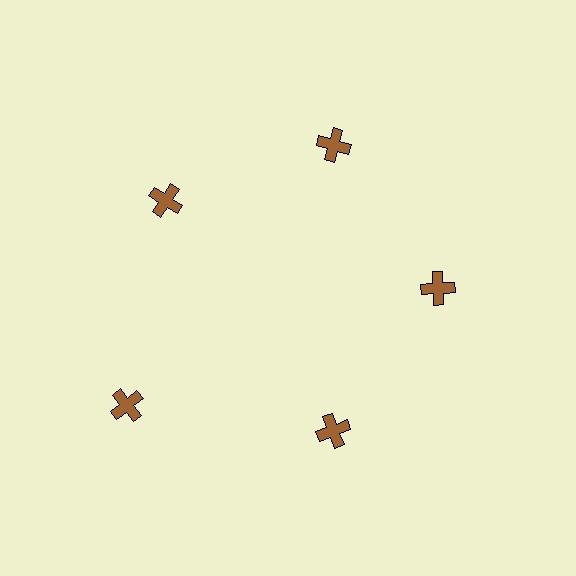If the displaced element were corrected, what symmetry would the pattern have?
It would have 5-fold rotational symmetry — the pattern would map onto itself every 72 degrees.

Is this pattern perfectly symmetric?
No. The 5 brown crosses are arranged in a ring, but one element near the 8 o'clock position is pushed outward from the center, breaking the 5-fold rotational symmetry.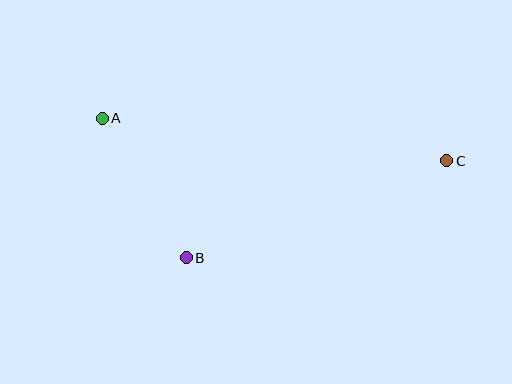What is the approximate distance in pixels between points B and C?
The distance between B and C is approximately 278 pixels.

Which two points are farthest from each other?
Points A and C are farthest from each other.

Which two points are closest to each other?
Points A and B are closest to each other.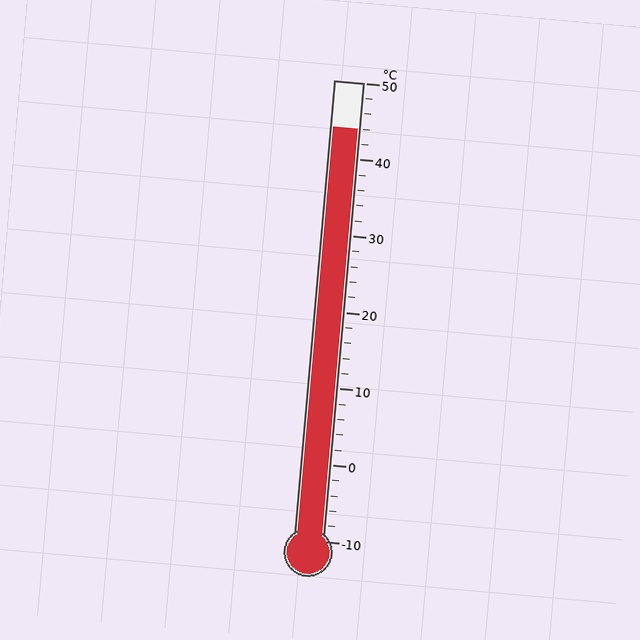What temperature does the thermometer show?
The thermometer shows approximately 44°C.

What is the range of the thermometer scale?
The thermometer scale ranges from -10°C to 50°C.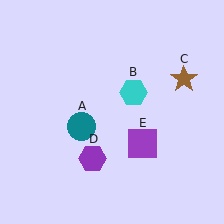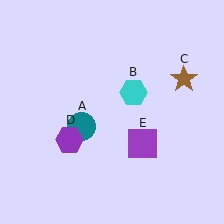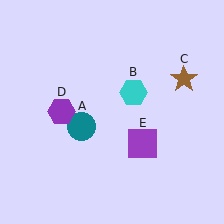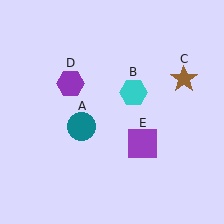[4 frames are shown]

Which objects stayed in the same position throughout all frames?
Teal circle (object A) and cyan hexagon (object B) and brown star (object C) and purple square (object E) remained stationary.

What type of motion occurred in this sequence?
The purple hexagon (object D) rotated clockwise around the center of the scene.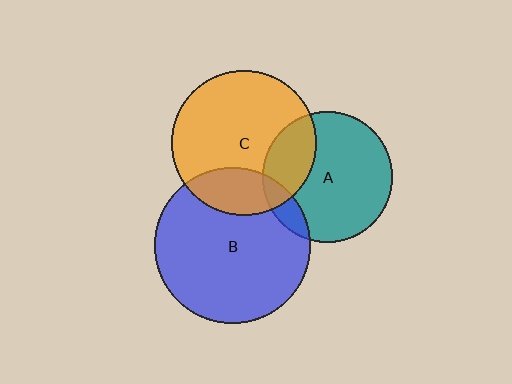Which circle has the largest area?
Circle B (blue).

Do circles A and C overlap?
Yes.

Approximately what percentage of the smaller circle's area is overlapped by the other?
Approximately 25%.